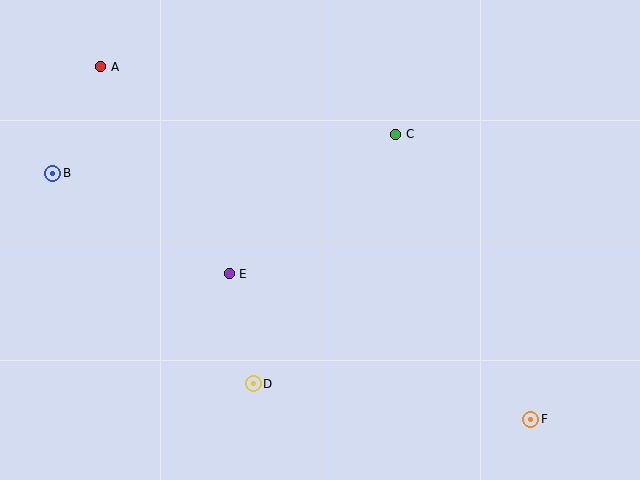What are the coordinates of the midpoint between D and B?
The midpoint between D and B is at (153, 278).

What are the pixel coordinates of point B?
Point B is at (53, 173).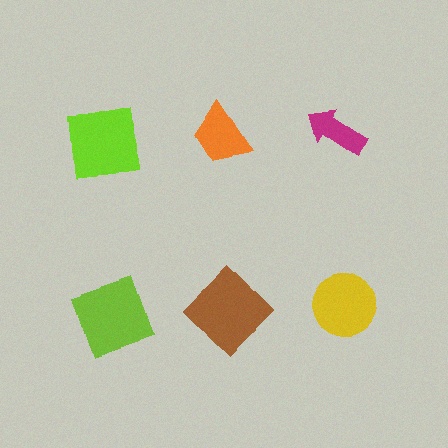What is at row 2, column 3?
A yellow circle.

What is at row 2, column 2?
A brown diamond.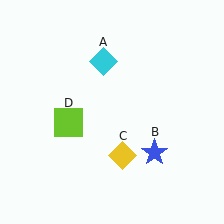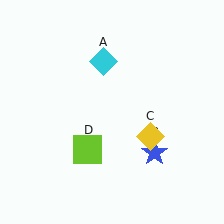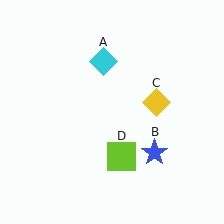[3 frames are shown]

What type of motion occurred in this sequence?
The yellow diamond (object C), lime square (object D) rotated counterclockwise around the center of the scene.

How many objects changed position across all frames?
2 objects changed position: yellow diamond (object C), lime square (object D).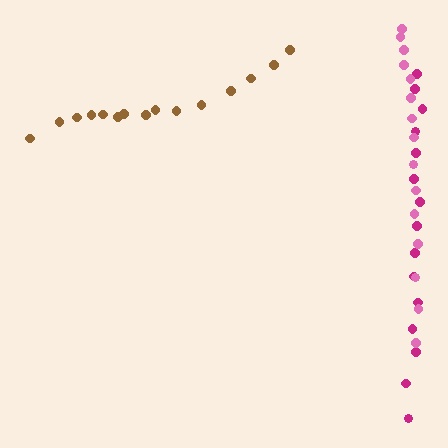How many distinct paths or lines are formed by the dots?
There are 3 distinct paths.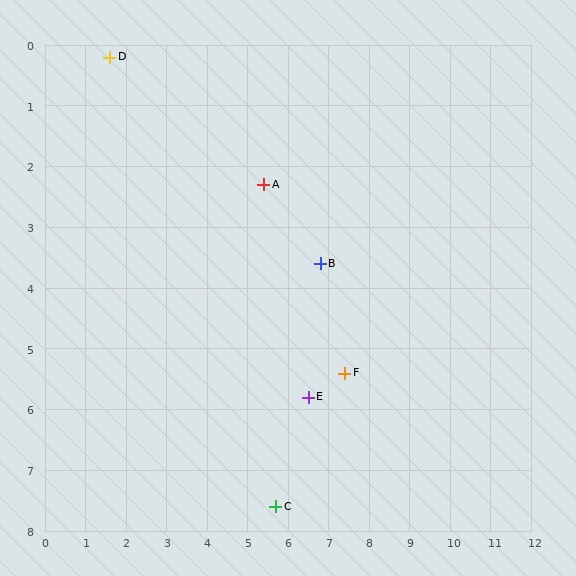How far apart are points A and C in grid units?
Points A and C are about 5.3 grid units apart.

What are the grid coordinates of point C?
Point C is at approximately (5.7, 7.6).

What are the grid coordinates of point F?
Point F is at approximately (7.4, 5.4).